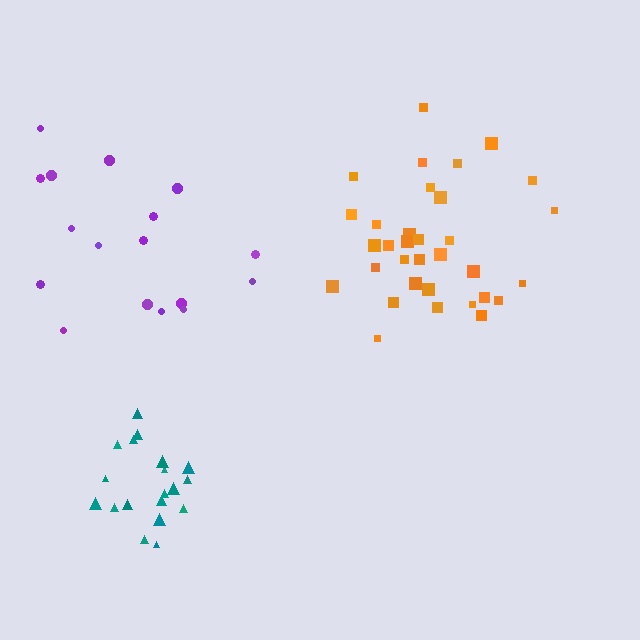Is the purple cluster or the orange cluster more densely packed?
Orange.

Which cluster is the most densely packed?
Teal.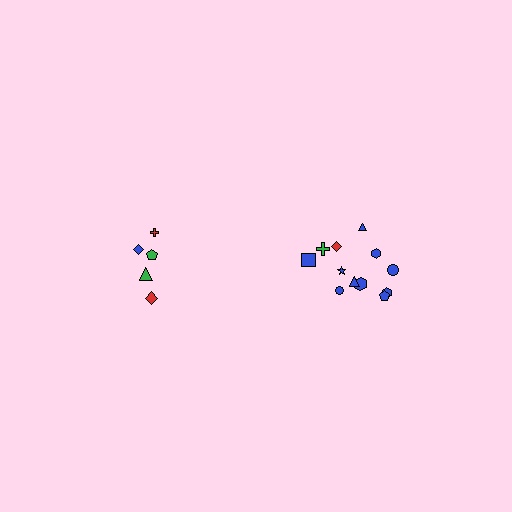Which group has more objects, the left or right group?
The right group.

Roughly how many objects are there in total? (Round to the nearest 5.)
Roughly 15 objects in total.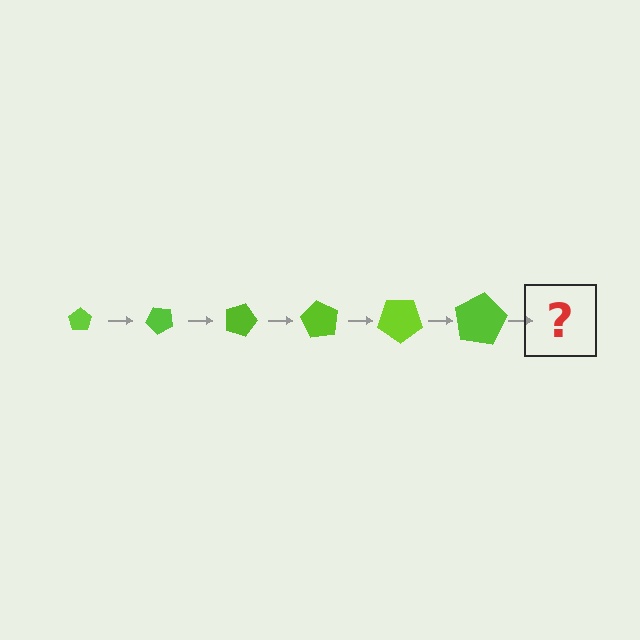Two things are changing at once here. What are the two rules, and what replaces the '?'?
The two rules are that the pentagon grows larger each step and it rotates 45 degrees each step. The '?' should be a pentagon, larger than the previous one and rotated 270 degrees from the start.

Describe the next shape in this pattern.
It should be a pentagon, larger than the previous one and rotated 270 degrees from the start.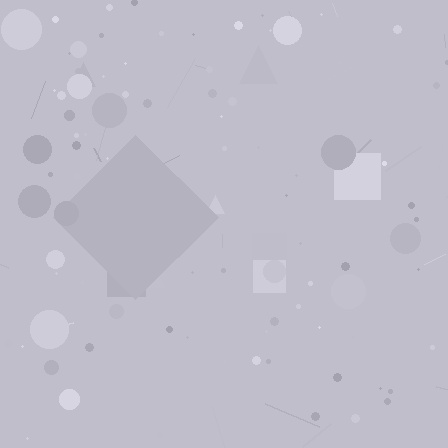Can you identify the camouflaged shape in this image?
The camouflaged shape is a diamond.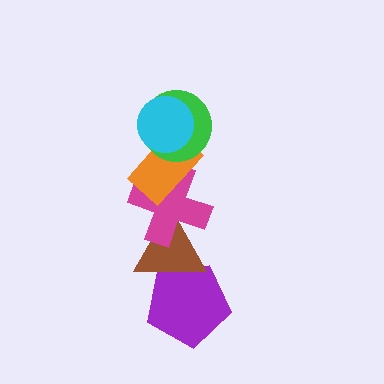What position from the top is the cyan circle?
The cyan circle is 1st from the top.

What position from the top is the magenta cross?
The magenta cross is 4th from the top.